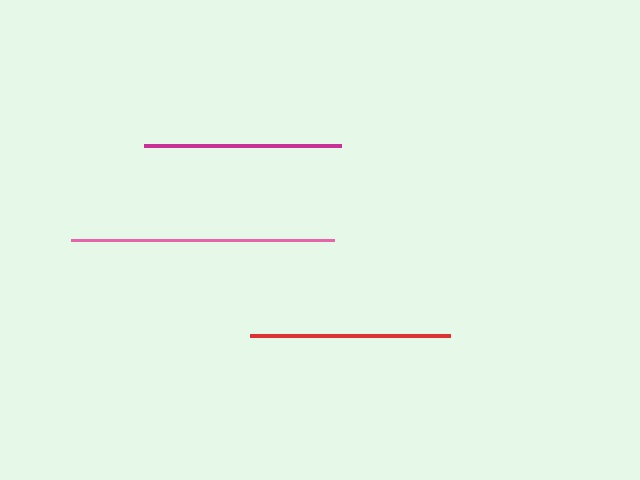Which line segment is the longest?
The pink line is the longest at approximately 264 pixels.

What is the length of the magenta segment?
The magenta segment is approximately 196 pixels long.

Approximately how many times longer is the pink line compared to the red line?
The pink line is approximately 1.3 times the length of the red line.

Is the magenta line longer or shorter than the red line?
The red line is longer than the magenta line.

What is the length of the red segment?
The red segment is approximately 200 pixels long.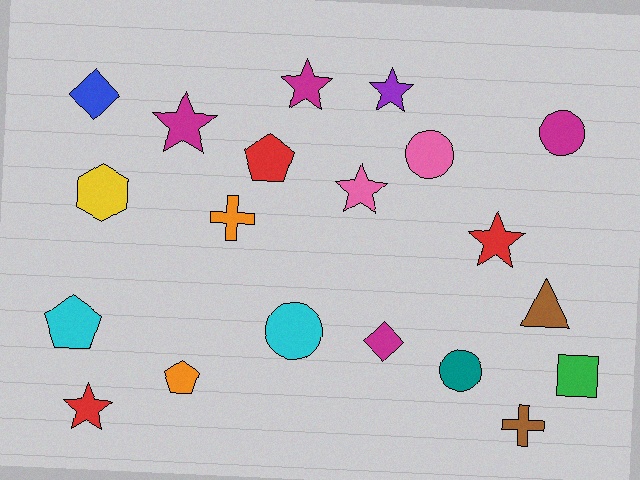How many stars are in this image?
There are 6 stars.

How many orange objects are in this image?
There are 2 orange objects.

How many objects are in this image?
There are 20 objects.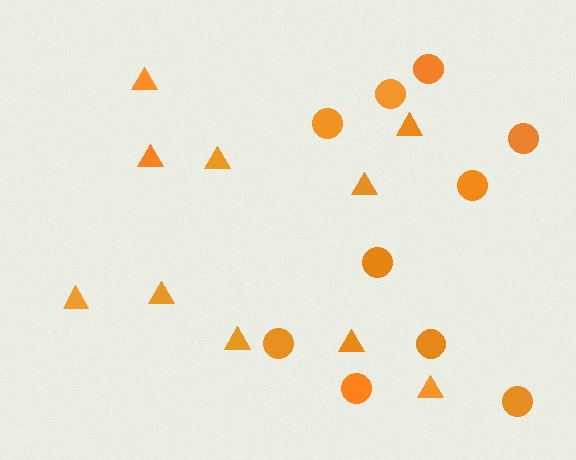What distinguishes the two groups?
There are 2 groups: one group of triangles (10) and one group of circles (10).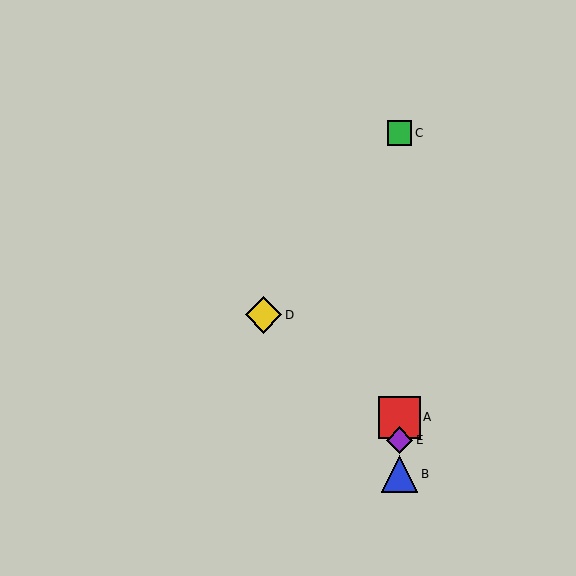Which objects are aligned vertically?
Objects A, B, C, E are aligned vertically.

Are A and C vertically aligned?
Yes, both are at x≈399.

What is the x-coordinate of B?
Object B is at x≈399.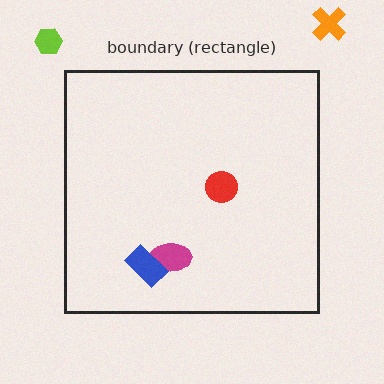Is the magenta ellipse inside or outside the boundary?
Inside.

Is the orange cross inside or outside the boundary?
Outside.